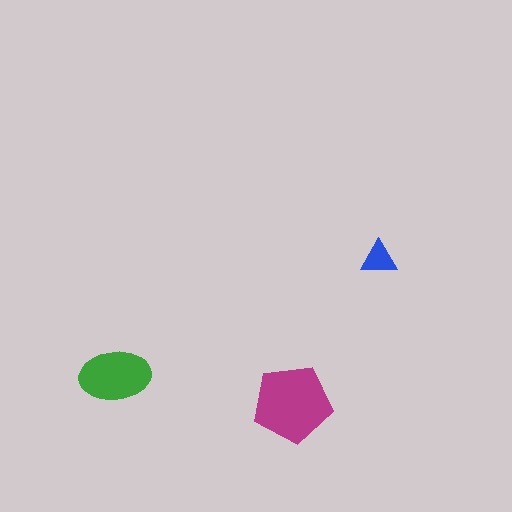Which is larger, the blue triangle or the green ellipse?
The green ellipse.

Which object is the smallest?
The blue triangle.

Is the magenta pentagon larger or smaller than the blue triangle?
Larger.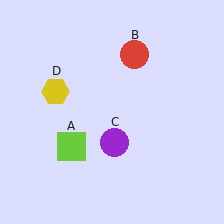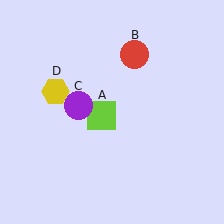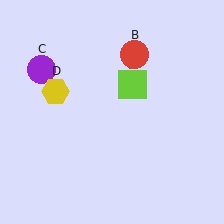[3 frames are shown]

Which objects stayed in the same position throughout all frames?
Red circle (object B) and yellow hexagon (object D) remained stationary.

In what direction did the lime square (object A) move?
The lime square (object A) moved up and to the right.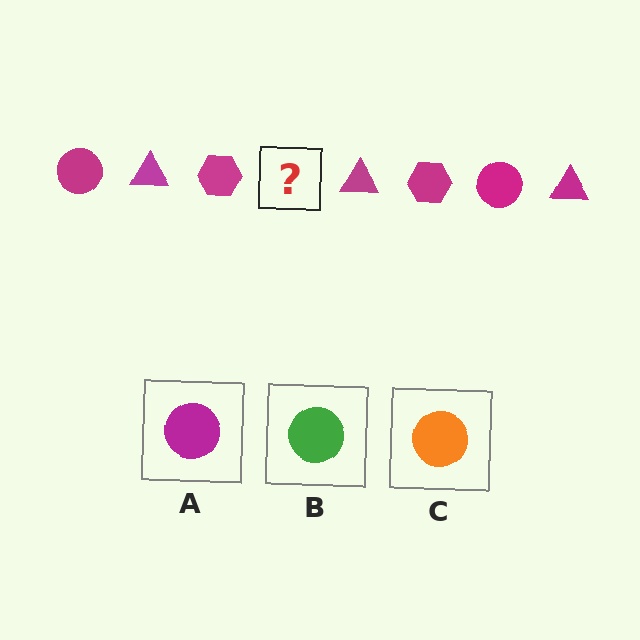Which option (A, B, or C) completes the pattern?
A.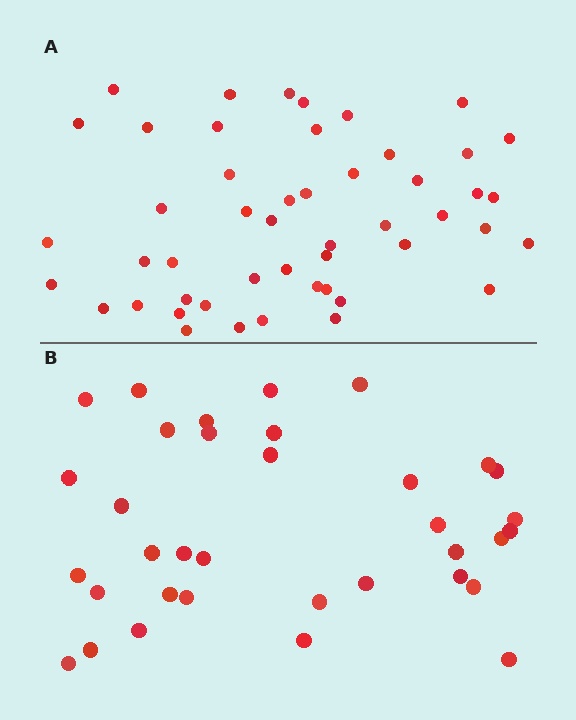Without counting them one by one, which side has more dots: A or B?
Region A (the top region) has more dots.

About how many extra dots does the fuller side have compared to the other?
Region A has approximately 15 more dots than region B.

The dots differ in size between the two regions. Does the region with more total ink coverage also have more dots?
No. Region B has more total ink coverage because its dots are larger, but region A actually contains more individual dots. Total area can be misleading — the number of items is what matters here.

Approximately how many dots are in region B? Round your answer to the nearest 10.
About 40 dots. (The exact count is 35, which rounds to 40.)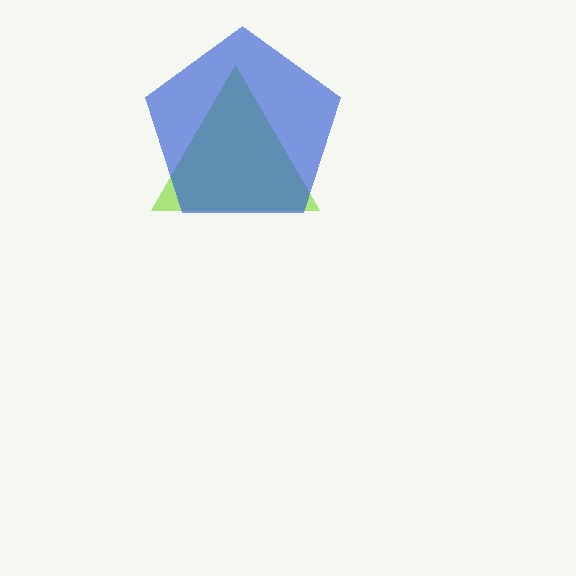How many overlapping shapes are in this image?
There are 2 overlapping shapes in the image.